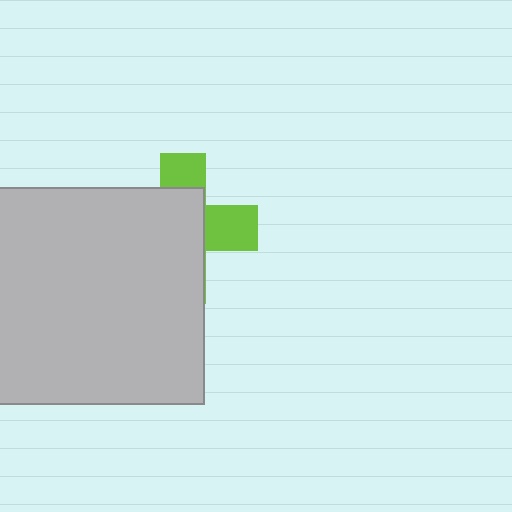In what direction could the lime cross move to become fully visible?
The lime cross could move right. That would shift it out from behind the light gray rectangle entirely.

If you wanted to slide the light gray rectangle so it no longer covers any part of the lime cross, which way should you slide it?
Slide it left — that is the most direct way to separate the two shapes.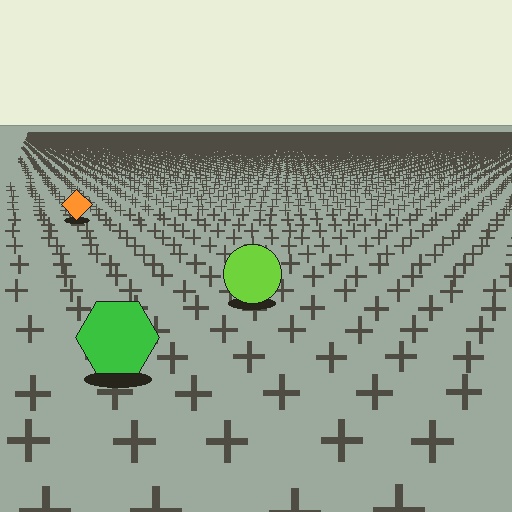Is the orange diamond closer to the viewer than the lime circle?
No. The lime circle is closer — you can tell from the texture gradient: the ground texture is coarser near it.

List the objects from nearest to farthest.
From nearest to farthest: the green hexagon, the lime circle, the orange diamond.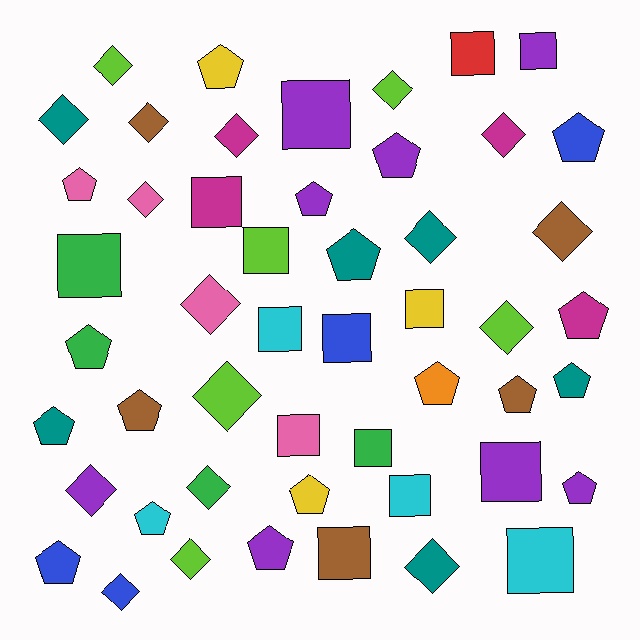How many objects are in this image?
There are 50 objects.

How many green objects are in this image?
There are 4 green objects.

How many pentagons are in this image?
There are 18 pentagons.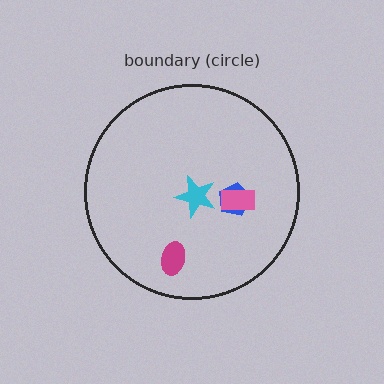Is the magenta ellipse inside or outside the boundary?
Inside.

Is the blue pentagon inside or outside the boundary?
Inside.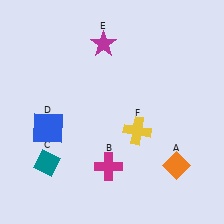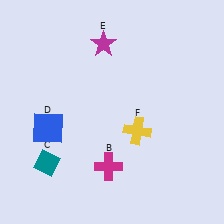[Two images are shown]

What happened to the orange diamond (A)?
The orange diamond (A) was removed in Image 2. It was in the bottom-right area of Image 1.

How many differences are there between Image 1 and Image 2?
There is 1 difference between the two images.